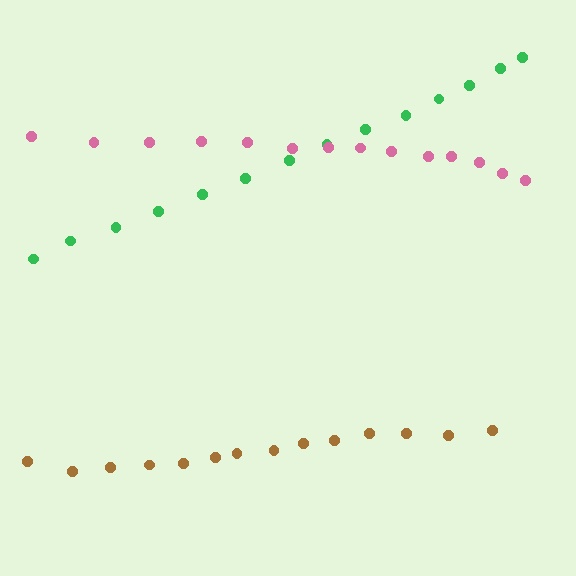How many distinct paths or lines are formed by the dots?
There are 3 distinct paths.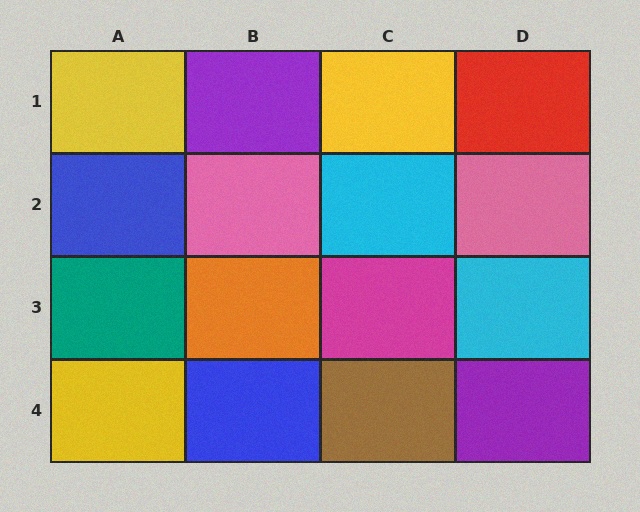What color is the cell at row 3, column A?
Teal.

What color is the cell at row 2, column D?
Pink.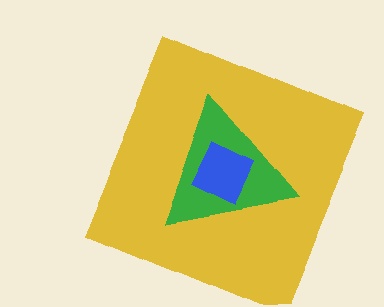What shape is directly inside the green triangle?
The blue diamond.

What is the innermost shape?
The blue diamond.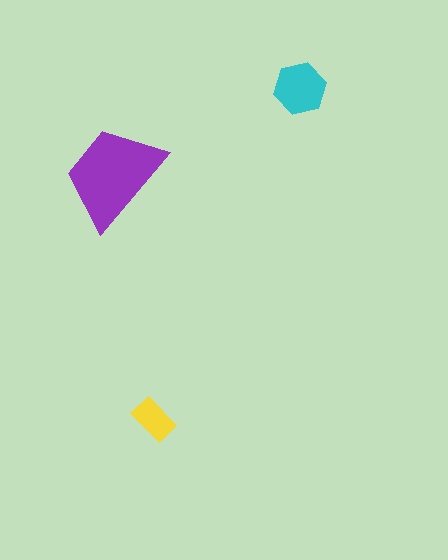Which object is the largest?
The purple trapezoid.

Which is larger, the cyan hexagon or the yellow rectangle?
The cyan hexagon.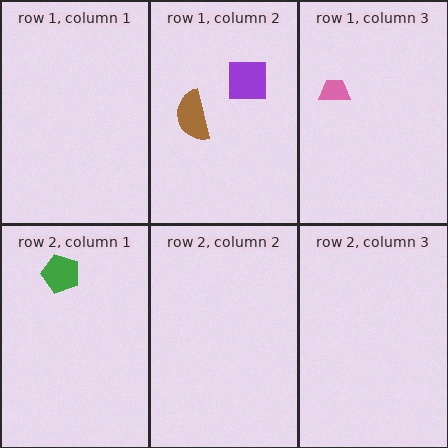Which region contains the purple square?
The row 1, column 2 region.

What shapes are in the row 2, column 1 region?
The green pentagon.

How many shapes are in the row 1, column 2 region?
2.